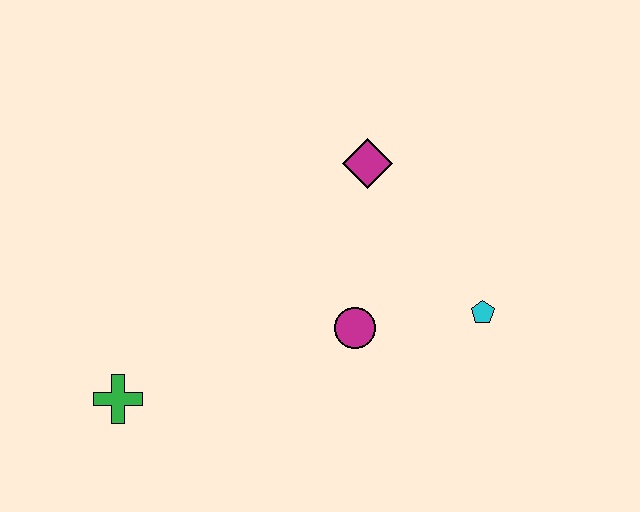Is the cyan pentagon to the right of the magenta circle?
Yes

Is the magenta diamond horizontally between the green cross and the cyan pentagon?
Yes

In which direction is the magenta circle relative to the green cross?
The magenta circle is to the right of the green cross.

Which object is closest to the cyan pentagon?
The magenta circle is closest to the cyan pentagon.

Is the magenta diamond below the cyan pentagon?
No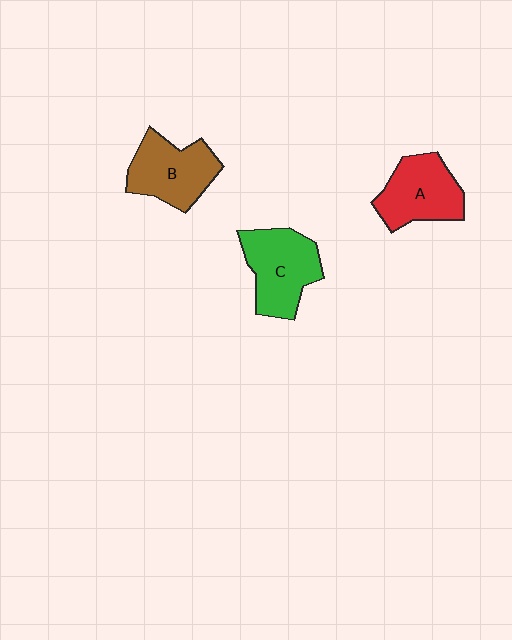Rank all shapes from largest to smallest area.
From largest to smallest: C (green), B (brown), A (red).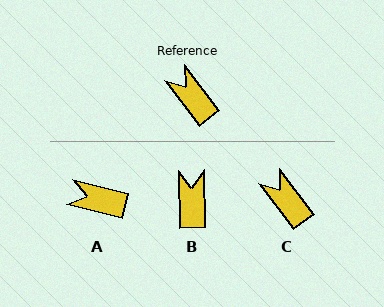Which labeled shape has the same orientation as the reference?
C.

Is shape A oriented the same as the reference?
No, it is off by about 38 degrees.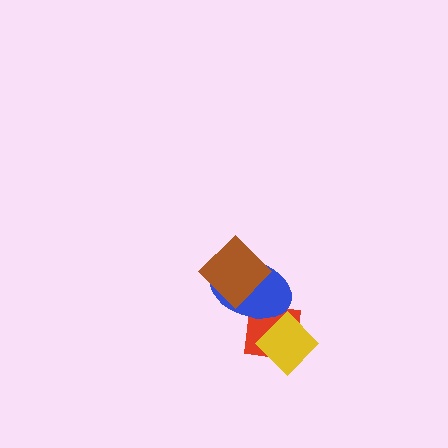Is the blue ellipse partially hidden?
Yes, it is partially covered by another shape.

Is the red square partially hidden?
Yes, it is partially covered by another shape.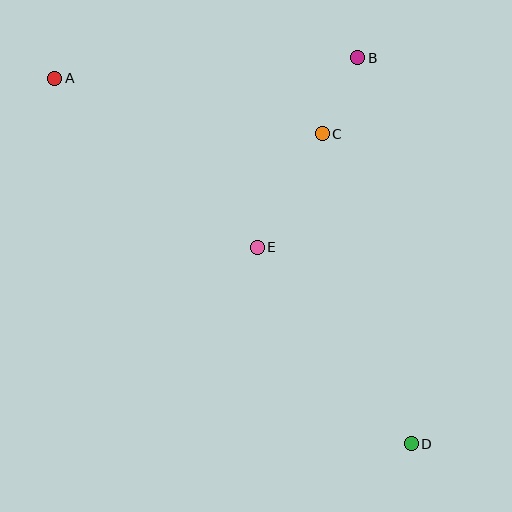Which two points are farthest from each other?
Points A and D are farthest from each other.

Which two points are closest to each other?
Points B and C are closest to each other.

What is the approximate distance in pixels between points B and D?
The distance between B and D is approximately 390 pixels.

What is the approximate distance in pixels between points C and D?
The distance between C and D is approximately 323 pixels.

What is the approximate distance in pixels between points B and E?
The distance between B and E is approximately 214 pixels.